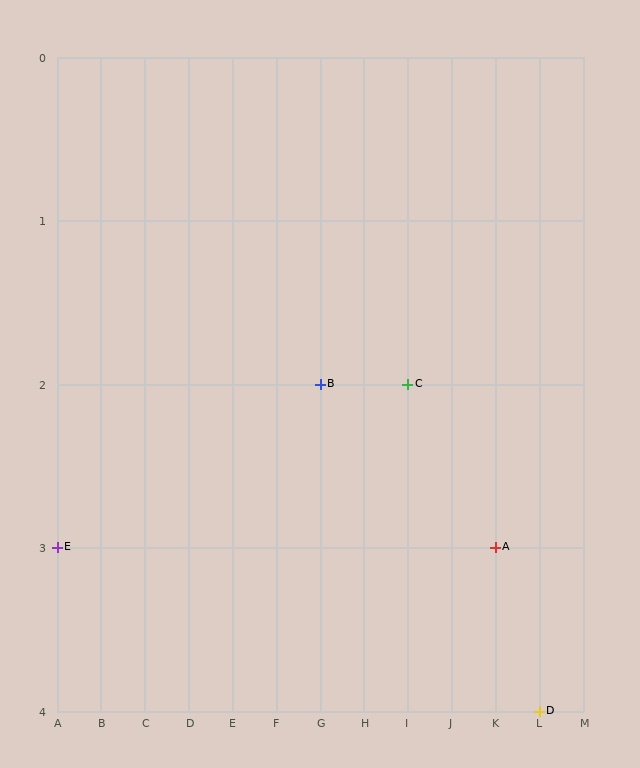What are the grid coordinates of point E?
Point E is at grid coordinates (A, 3).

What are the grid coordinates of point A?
Point A is at grid coordinates (K, 3).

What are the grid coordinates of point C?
Point C is at grid coordinates (I, 2).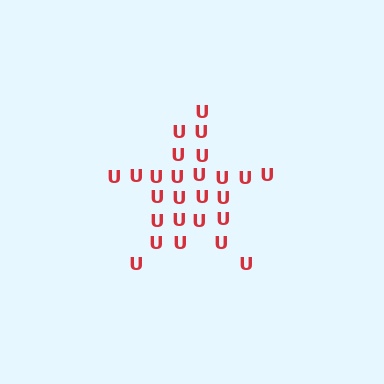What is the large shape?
The large shape is a star.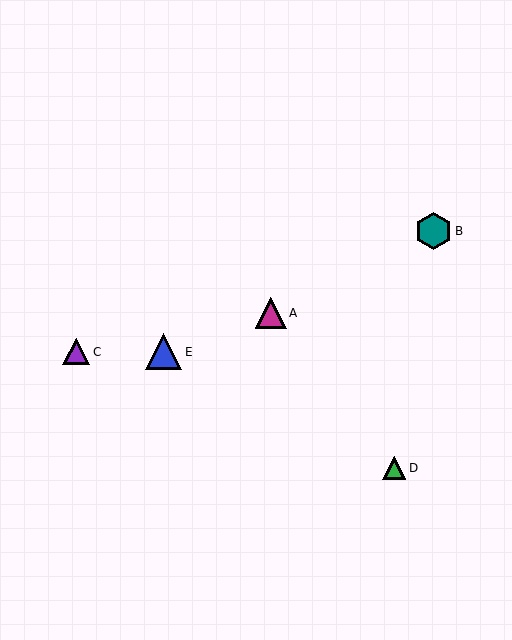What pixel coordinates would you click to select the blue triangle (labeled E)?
Click at (164, 352) to select the blue triangle E.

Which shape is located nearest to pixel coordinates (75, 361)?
The purple triangle (labeled C) at (76, 352) is nearest to that location.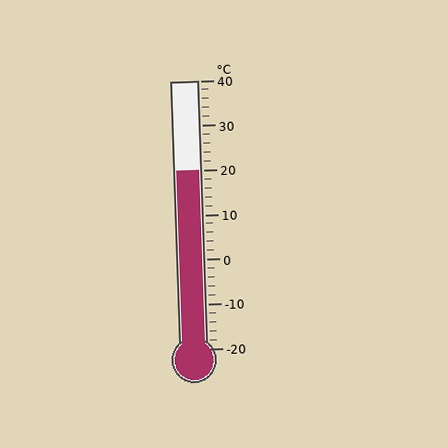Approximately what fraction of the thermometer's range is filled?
The thermometer is filled to approximately 65% of its range.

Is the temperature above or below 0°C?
The temperature is above 0°C.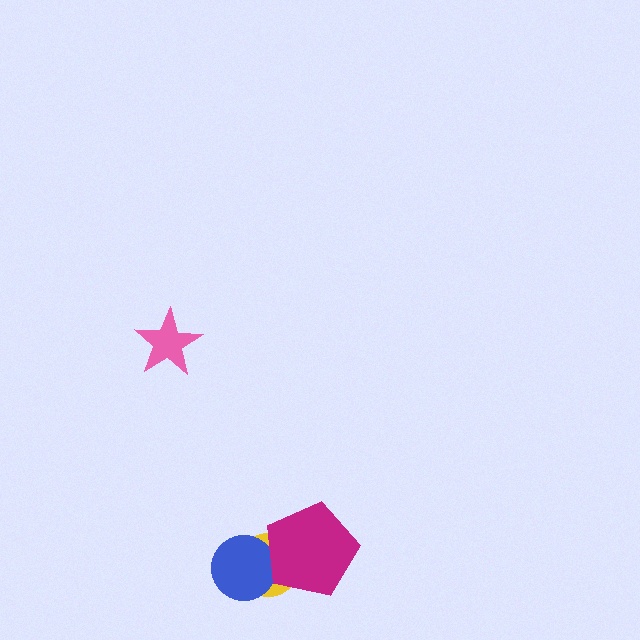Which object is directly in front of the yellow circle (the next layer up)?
The blue circle is directly in front of the yellow circle.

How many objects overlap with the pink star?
0 objects overlap with the pink star.